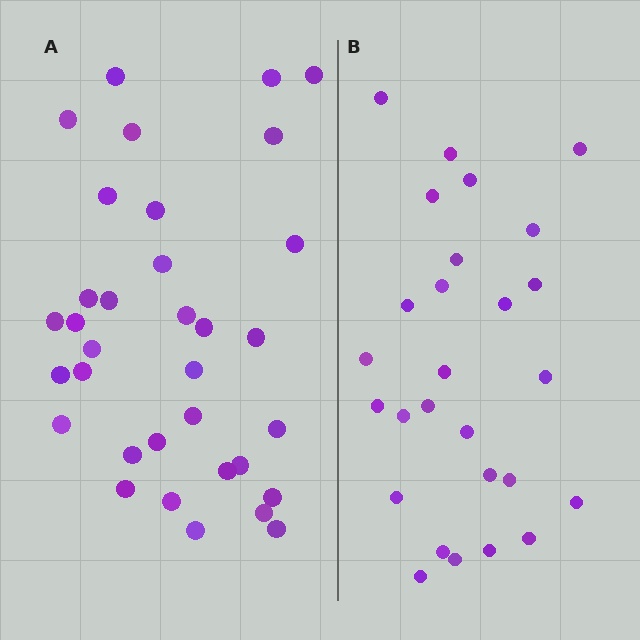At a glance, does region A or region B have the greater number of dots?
Region A (the left region) has more dots.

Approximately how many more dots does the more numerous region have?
Region A has roughly 8 or so more dots than region B.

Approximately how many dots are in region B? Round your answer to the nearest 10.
About 30 dots. (The exact count is 27, which rounds to 30.)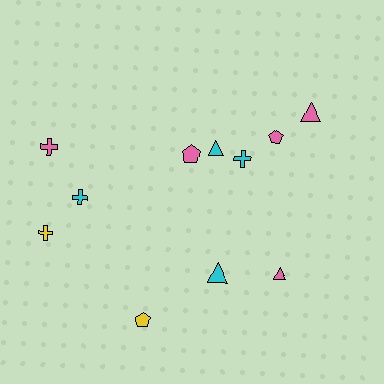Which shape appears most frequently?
Cross, with 4 objects.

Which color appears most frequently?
Pink, with 5 objects.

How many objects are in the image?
There are 11 objects.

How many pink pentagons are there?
There are 2 pink pentagons.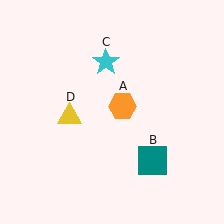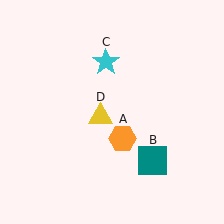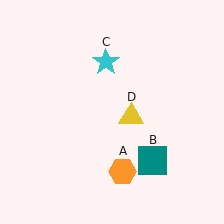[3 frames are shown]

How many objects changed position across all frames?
2 objects changed position: orange hexagon (object A), yellow triangle (object D).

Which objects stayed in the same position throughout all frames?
Teal square (object B) and cyan star (object C) remained stationary.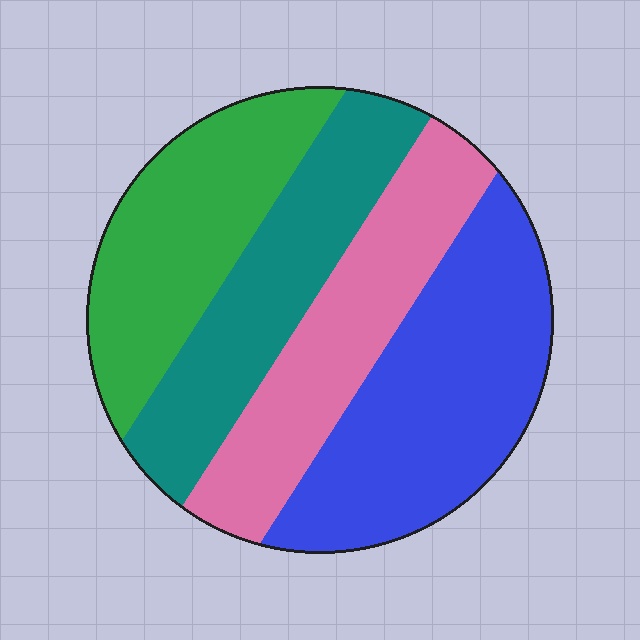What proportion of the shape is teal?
Teal covers around 20% of the shape.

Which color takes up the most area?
Blue, at roughly 30%.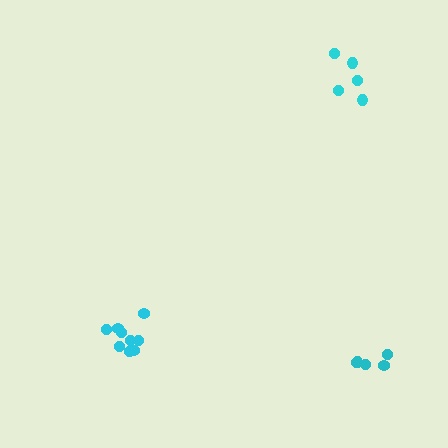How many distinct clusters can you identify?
There are 3 distinct clusters.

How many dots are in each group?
Group 1: 5 dots, Group 2: 9 dots, Group 3: 5 dots (19 total).